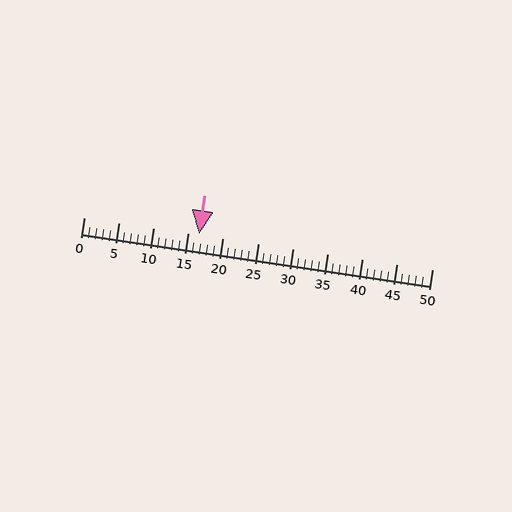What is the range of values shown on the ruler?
The ruler shows values from 0 to 50.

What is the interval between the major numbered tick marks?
The major tick marks are spaced 5 units apart.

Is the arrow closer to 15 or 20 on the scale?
The arrow is closer to 15.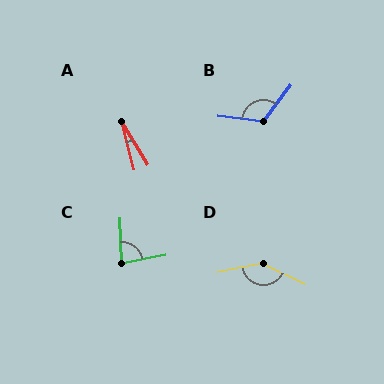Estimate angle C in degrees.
Approximately 80 degrees.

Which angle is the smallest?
A, at approximately 17 degrees.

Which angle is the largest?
D, at approximately 142 degrees.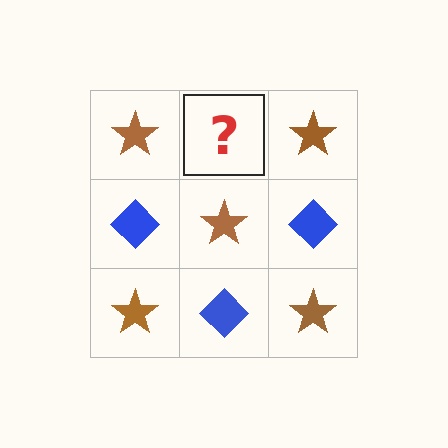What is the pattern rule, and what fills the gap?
The rule is that it alternates brown star and blue diamond in a checkerboard pattern. The gap should be filled with a blue diamond.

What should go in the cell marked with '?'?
The missing cell should contain a blue diamond.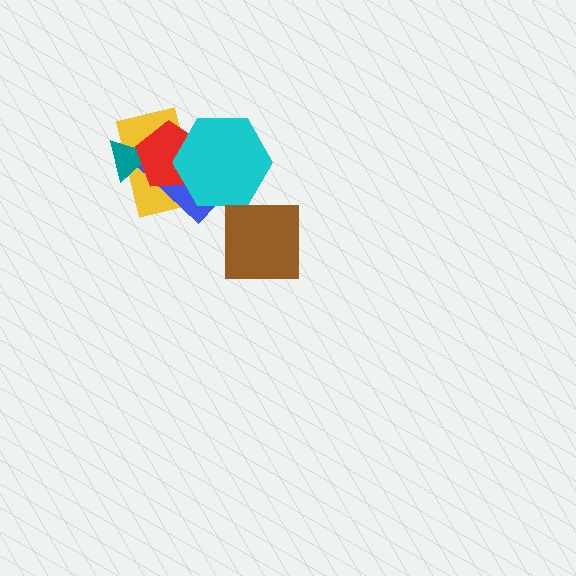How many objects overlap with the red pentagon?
4 objects overlap with the red pentagon.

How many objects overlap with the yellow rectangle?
4 objects overlap with the yellow rectangle.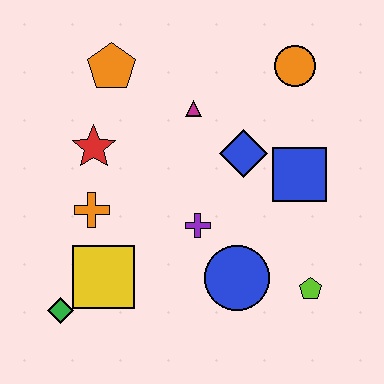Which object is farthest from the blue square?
The green diamond is farthest from the blue square.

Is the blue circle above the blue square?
No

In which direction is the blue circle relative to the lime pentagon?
The blue circle is to the left of the lime pentagon.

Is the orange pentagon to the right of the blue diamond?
No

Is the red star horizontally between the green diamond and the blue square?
Yes